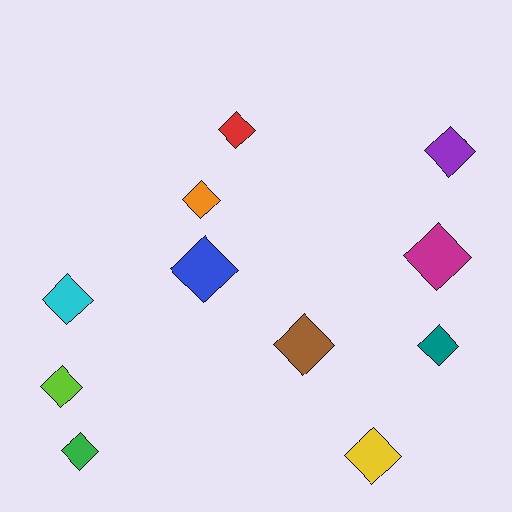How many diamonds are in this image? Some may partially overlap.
There are 11 diamonds.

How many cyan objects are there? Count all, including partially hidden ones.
There is 1 cyan object.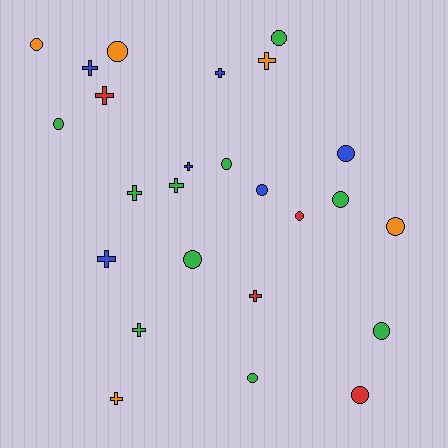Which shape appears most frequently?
Circle, with 14 objects.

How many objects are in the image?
There are 25 objects.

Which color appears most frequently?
Green, with 10 objects.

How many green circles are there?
There are 7 green circles.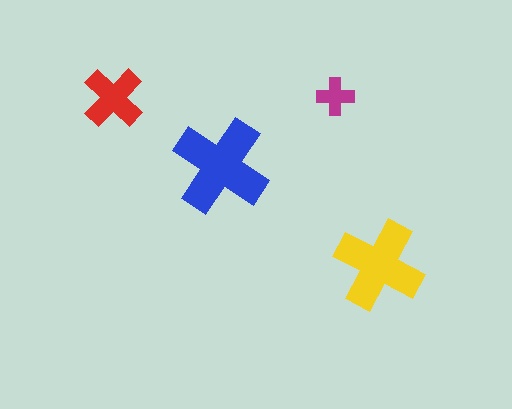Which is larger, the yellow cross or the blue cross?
The blue one.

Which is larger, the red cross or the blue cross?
The blue one.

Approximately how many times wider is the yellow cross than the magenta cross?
About 2.5 times wider.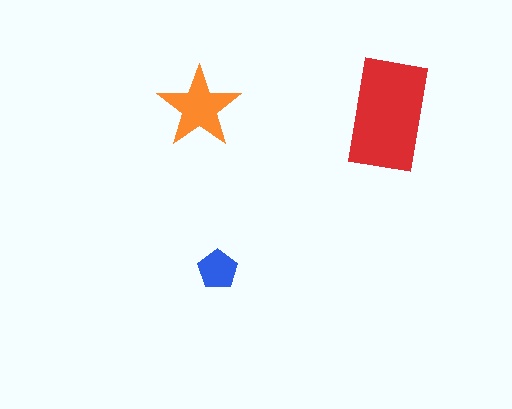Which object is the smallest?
The blue pentagon.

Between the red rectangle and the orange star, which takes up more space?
The red rectangle.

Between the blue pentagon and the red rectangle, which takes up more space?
The red rectangle.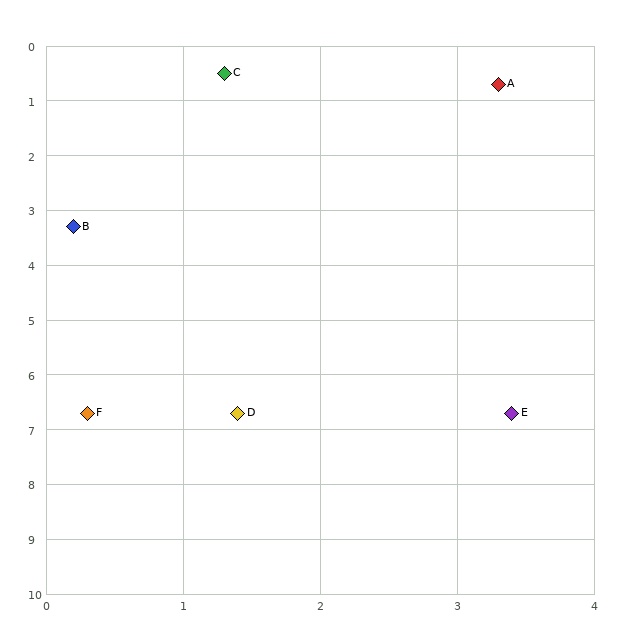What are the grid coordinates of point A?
Point A is at approximately (3.3, 0.7).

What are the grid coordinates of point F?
Point F is at approximately (0.3, 6.7).